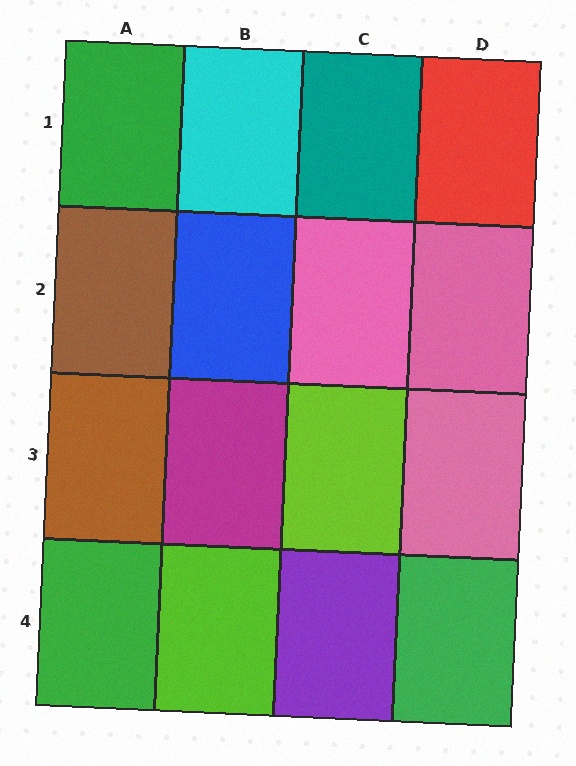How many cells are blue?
1 cell is blue.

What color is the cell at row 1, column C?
Teal.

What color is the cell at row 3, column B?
Magenta.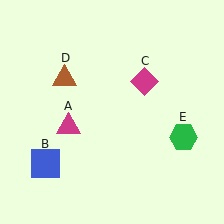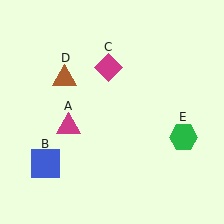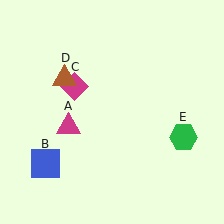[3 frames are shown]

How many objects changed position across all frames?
1 object changed position: magenta diamond (object C).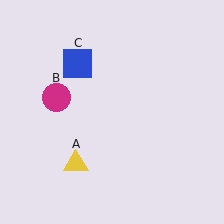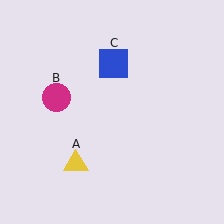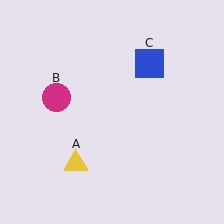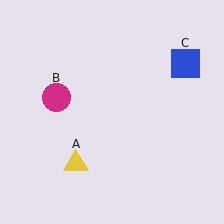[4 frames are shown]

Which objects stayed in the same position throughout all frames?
Yellow triangle (object A) and magenta circle (object B) remained stationary.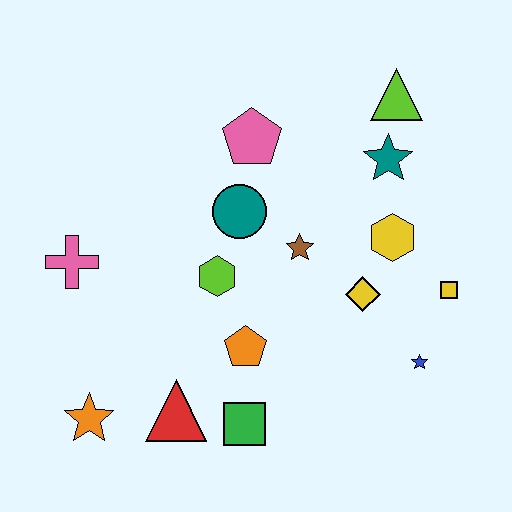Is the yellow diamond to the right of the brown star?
Yes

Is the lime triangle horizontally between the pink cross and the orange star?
No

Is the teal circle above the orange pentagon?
Yes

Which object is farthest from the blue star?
The pink cross is farthest from the blue star.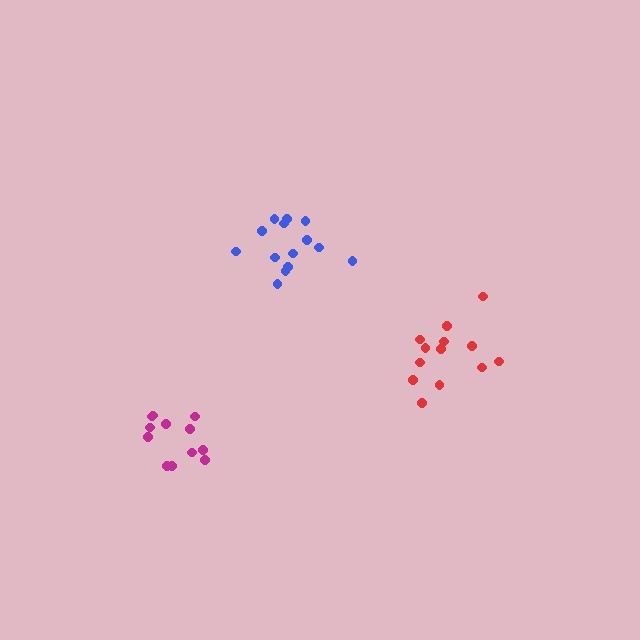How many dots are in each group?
Group 1: 13 dots, Group 2: 12 dots, Group 3: 14 dots (39 total).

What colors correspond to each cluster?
The clusters are colored: red, magenta, blue.